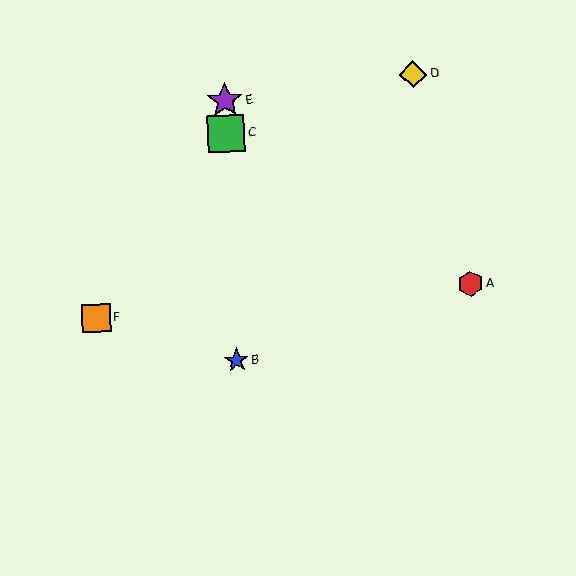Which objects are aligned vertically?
Objects B, C, E are aligned vertically.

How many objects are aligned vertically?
3 objects (B, C, E) are aligned vertically.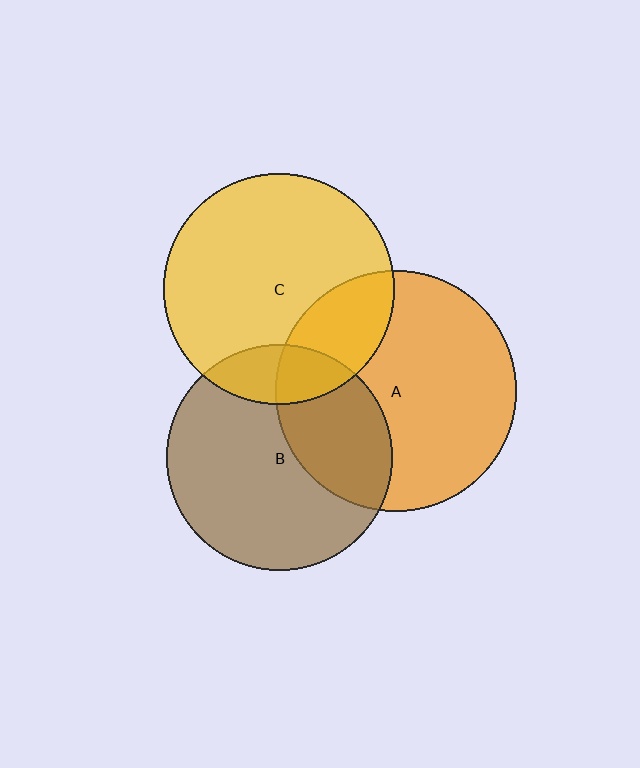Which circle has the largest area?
Circle A (orange).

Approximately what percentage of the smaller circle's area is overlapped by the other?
Approximately 25%.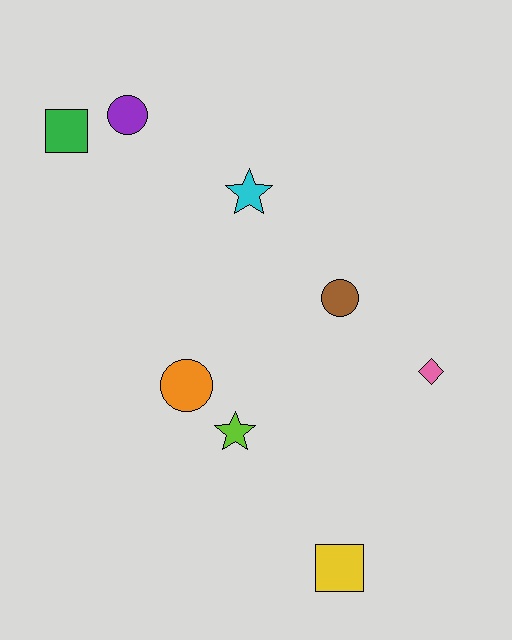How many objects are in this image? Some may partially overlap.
There are 8 objects.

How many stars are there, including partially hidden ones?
There are 2 stars.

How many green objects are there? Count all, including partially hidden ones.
There is 1 green object.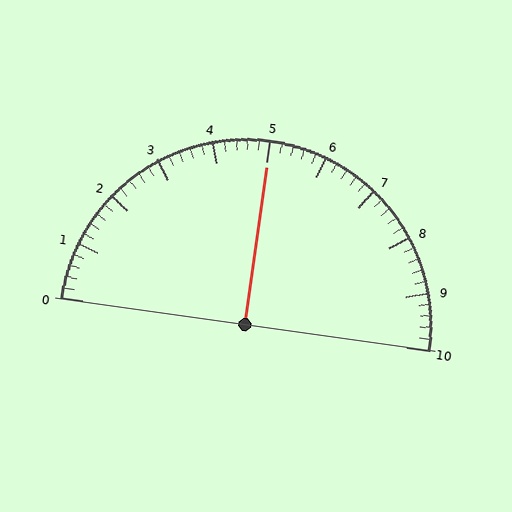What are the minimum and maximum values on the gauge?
The gauge ranges from 0 to 10.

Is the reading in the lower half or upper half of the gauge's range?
The reading is in the upper half of the range (0 to 10).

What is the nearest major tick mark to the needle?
The nearest major tick mark is 5.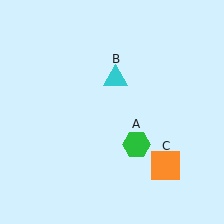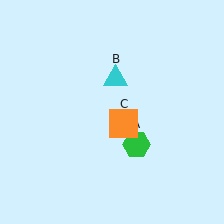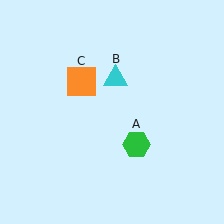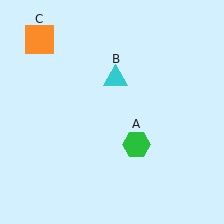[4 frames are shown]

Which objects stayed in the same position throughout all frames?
Green hexagon (object A) and cyan triangle (object B) remained stationary.